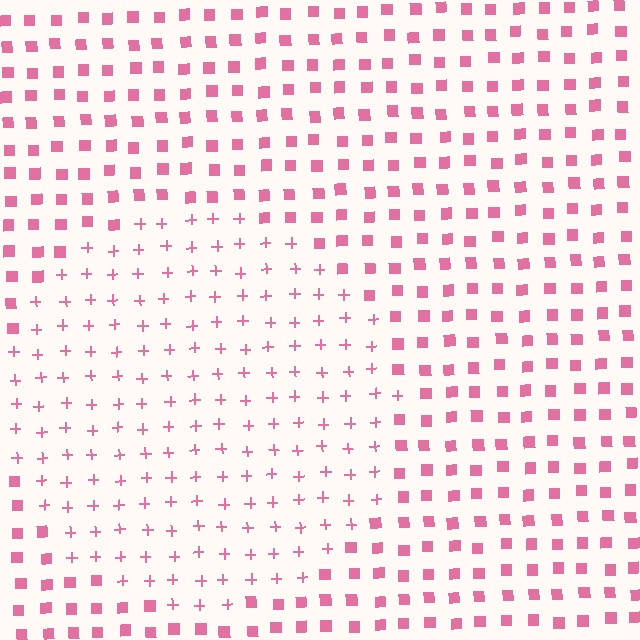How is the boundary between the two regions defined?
The boundary is defined by a change in element shape: plus signs inside vs. squares outside. All elements share the same color and spacing.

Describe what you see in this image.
The image is filled with small pink elements arranged in a uniform grid. A circle-shaped region contains plus signs, while the surrounding area contains squares. The boundary is defined purely by the change in element shape.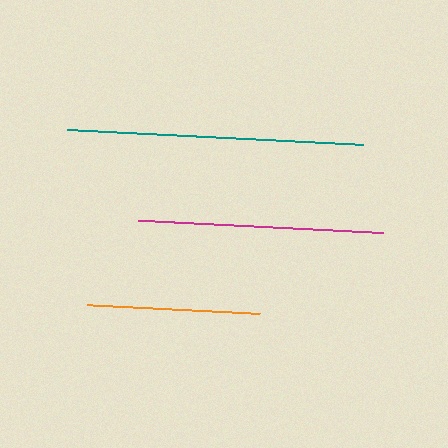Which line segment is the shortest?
The orange line is the shortest at approximately 173 pixels.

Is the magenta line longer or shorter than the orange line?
The magenta line is longer than the orange line.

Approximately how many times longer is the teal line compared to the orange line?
The teal line is approximately 1.7 times the length of the orange line.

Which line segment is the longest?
The teal line is the longest at approximately 297 pixels.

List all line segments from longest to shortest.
From longest to shortest: teal, magenta, orange.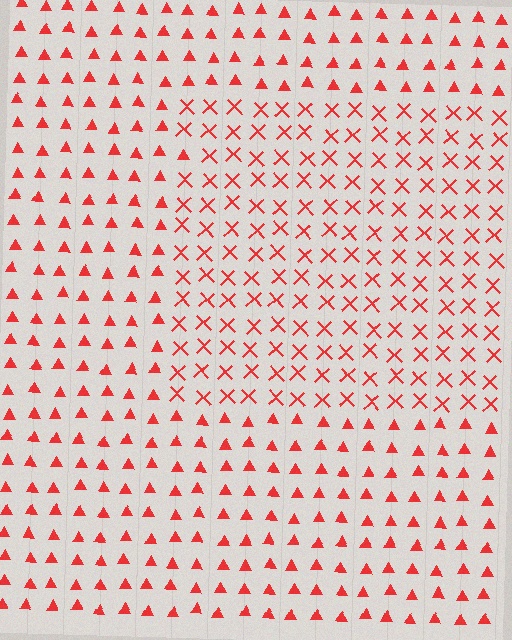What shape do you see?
I see a rectangle.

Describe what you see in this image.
The image is filled with small red elements arranged in a uniform grid. A rectangle-shaped region contains X marks, while the surrounding area contains triangles. The boundary is defined purely by the change in element shape.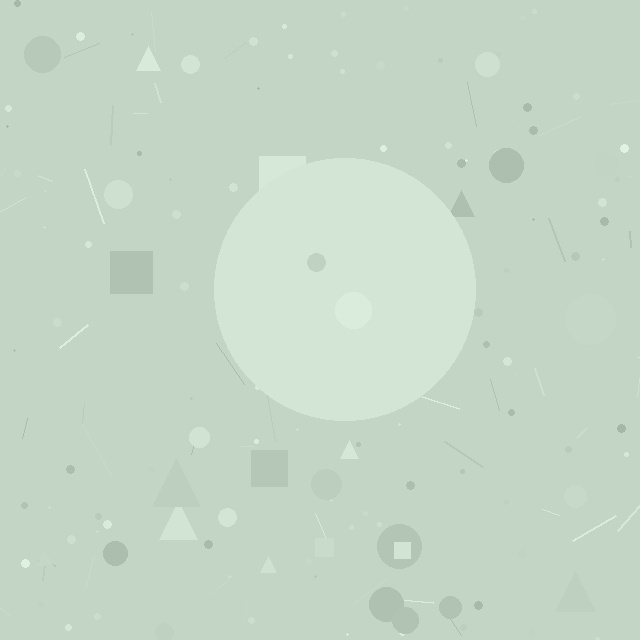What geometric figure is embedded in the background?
A circle is embedded in the background.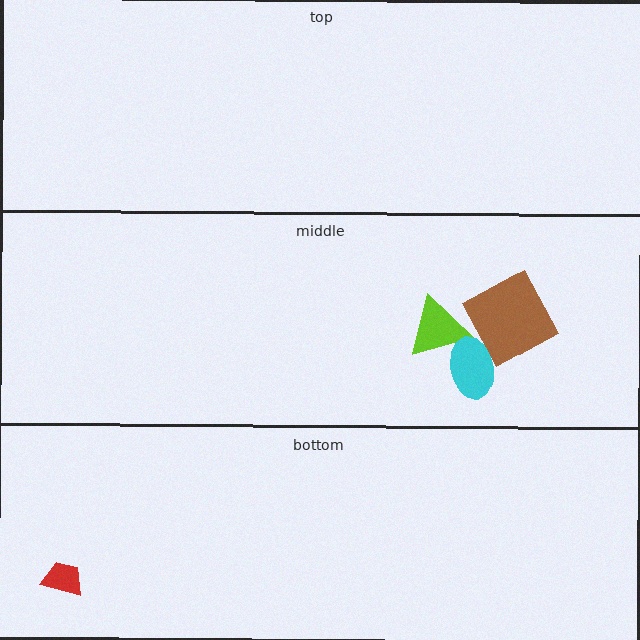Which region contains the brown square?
The middle region.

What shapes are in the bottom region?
The red trapezoid.